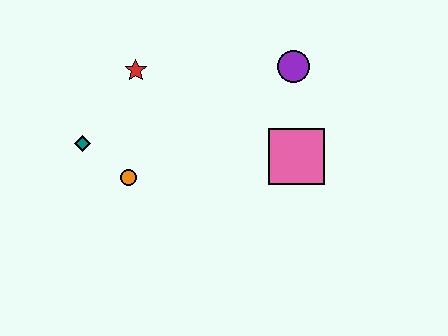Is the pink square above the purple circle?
No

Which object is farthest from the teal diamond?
The purple circle is farthest from the teal diamond.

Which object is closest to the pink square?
The purple circle is closest to the pink square.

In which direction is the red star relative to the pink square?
The red star is to the left of the pink square.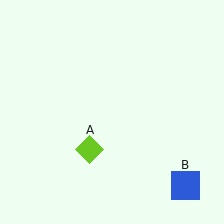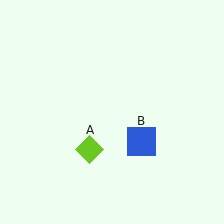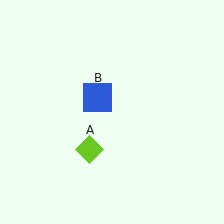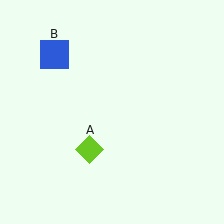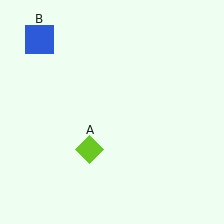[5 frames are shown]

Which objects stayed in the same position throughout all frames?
Lime diamond (object A) remained stationary.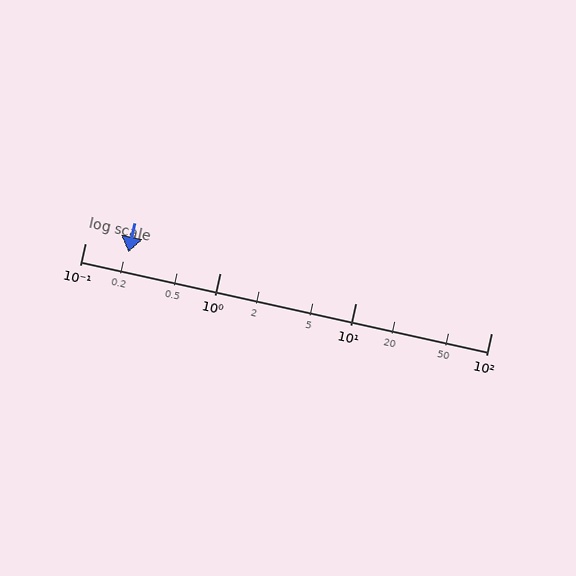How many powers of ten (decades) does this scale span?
The scale spans 3 decades, from 0.1 to 100.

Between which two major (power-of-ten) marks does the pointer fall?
The pointer is between 0.1 and 1.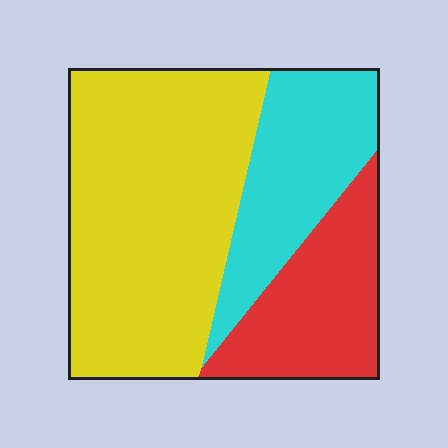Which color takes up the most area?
Yellow, at roughly 55%.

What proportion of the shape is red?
Red takes up about one quarter (1/4) of the shape.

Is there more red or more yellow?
Yellow.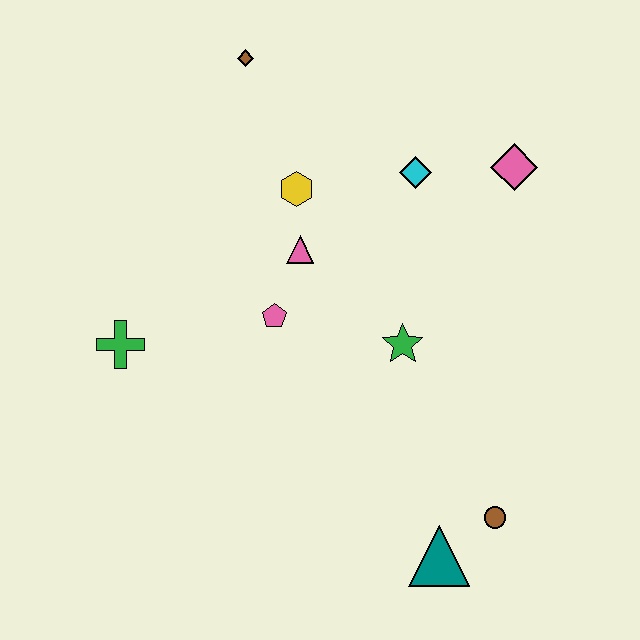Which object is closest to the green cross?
The pink pentagon is closest to the green cross.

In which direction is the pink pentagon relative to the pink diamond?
The pink pentagon is to the left of the pink diamond.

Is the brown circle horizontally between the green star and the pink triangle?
No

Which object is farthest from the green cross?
The pink diamond is farthest from the green cross.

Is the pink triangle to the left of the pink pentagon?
No